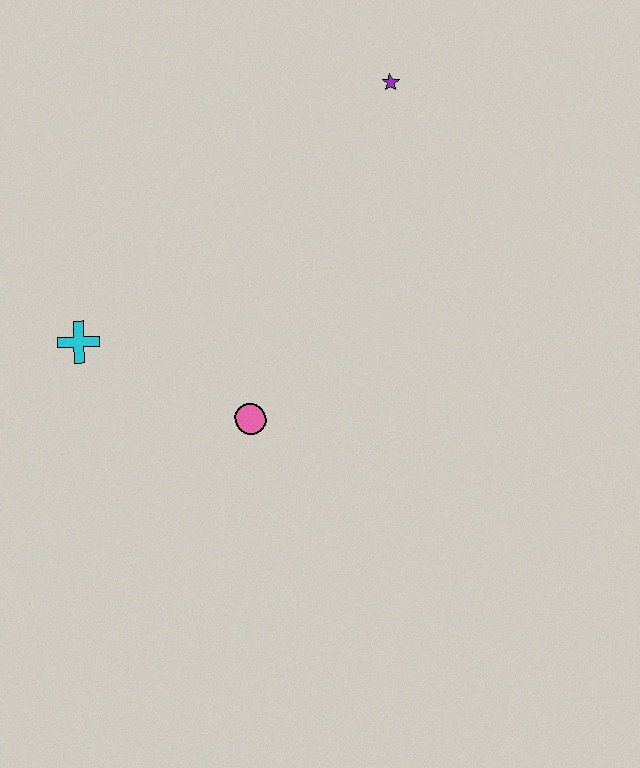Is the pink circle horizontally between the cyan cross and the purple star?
Yes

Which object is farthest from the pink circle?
The purple star is farthest from the pink circle.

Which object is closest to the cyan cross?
The pink circle is closest to the cyan cross.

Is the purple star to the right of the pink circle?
Yes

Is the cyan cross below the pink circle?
No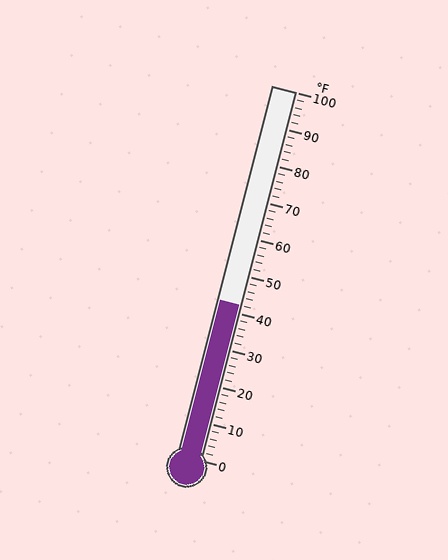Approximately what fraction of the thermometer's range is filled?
The thermometer is filled to approximately 40% of its range.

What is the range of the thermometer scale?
The thermometer scale ranges from 0°F to 100°F.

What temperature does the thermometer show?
The thermometer shows approximately 42°F.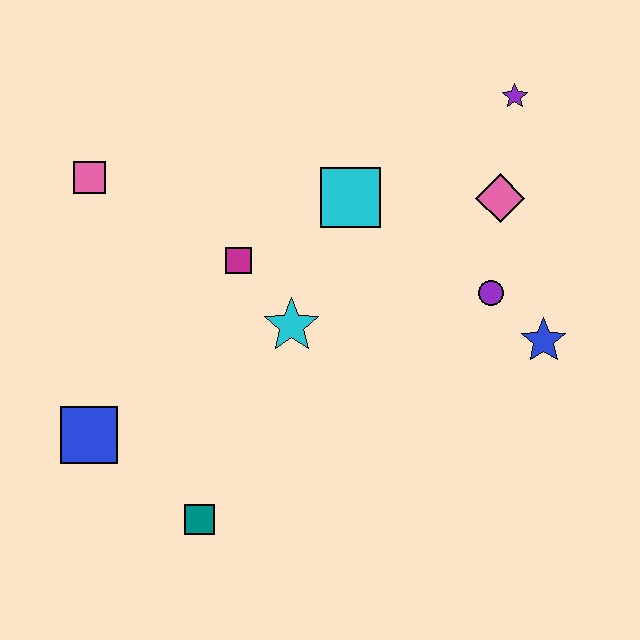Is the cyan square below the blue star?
No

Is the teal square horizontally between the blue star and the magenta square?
No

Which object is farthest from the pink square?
The blue star is farthest from the pink square.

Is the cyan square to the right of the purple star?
No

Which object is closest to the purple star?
The pink diamond is closest to the purple star.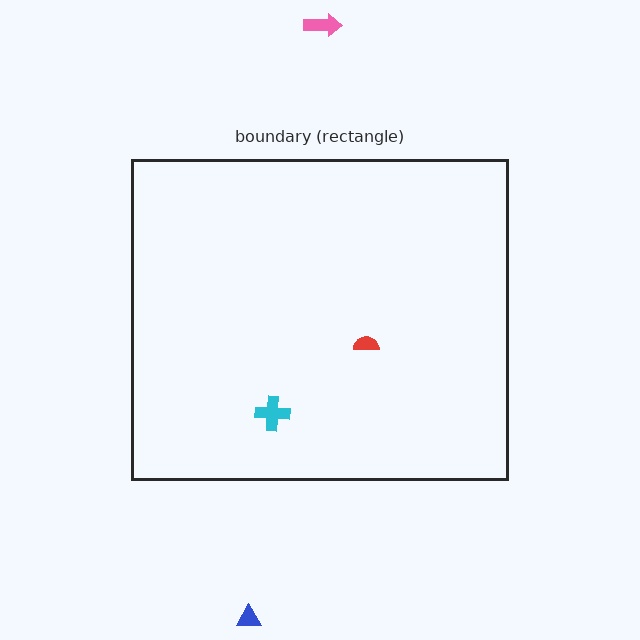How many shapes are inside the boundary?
2 inside, 2 outside.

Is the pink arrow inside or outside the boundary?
Outside.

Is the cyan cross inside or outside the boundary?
Inside.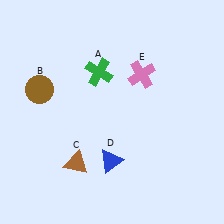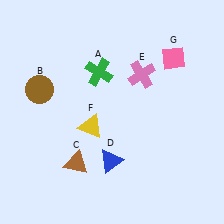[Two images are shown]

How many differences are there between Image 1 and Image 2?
There are 2 differences between the two images.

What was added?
A yellow triangle (F), a pink diamond (G) were added in Image 2.